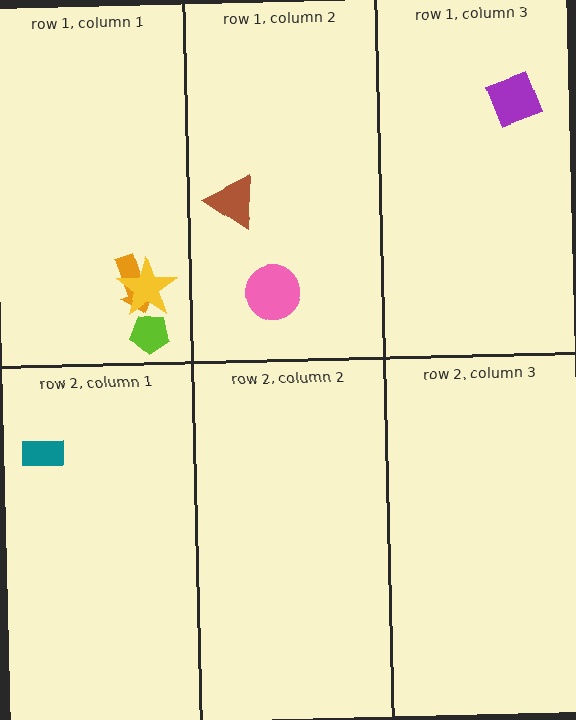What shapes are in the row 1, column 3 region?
The purple diamond.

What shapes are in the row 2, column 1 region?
The teal rectangle.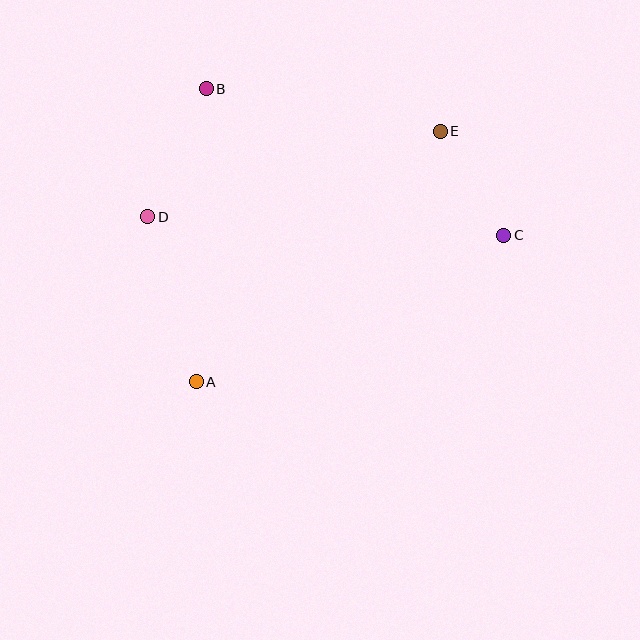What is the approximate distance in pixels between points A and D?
The distance between A and D is approximately 172 pixels.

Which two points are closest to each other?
Points C and E are closest to each other.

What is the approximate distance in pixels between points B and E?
The distance between B and E is approximately 238 pixels.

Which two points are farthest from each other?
Points C and D are farthest from each other.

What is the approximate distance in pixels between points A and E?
The distance between A and E is approximately 350 pixels.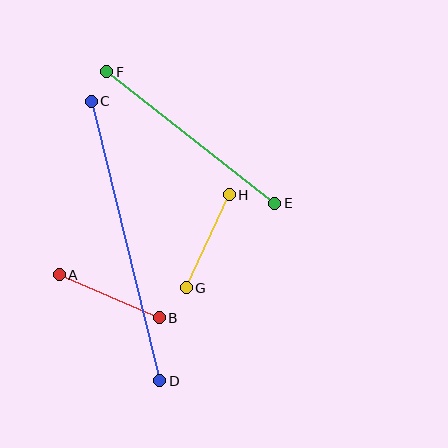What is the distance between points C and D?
The distance is approximately 288 pixels.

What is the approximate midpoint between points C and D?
The midpoint is at approximately (125, 241) pixels.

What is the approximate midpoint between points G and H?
The midpoint is at approximately (208, 241) pixels.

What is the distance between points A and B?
The distance is approximately 109 pixels.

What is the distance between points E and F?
The distance is approximately 213 pixels.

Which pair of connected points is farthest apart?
Points C and D are farthest apart.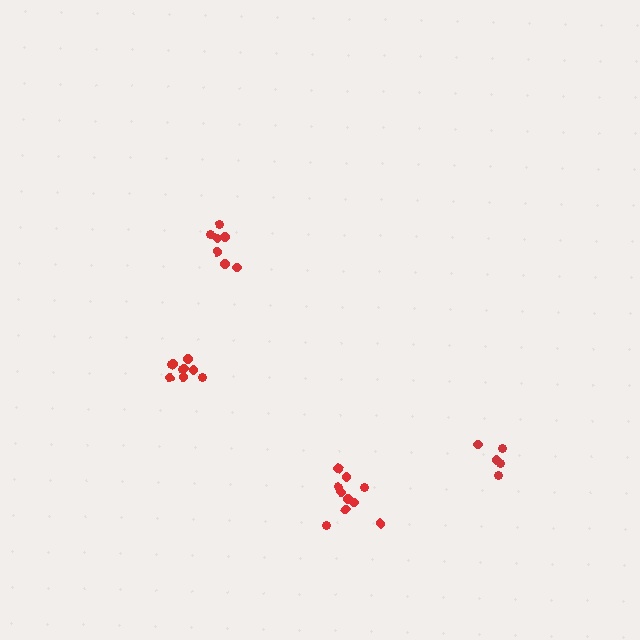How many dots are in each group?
Group 1: 5 dots, Group 2: 7 dots, Group 3: 9 dots, Group 4: 10 dots (31 total).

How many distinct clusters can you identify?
There are 4 distinct clusters.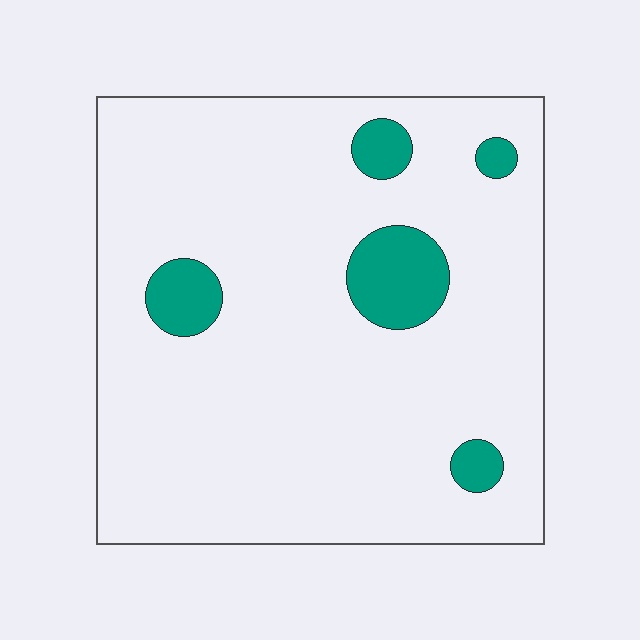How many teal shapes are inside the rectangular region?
5.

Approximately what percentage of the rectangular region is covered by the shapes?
Approximately 10%.